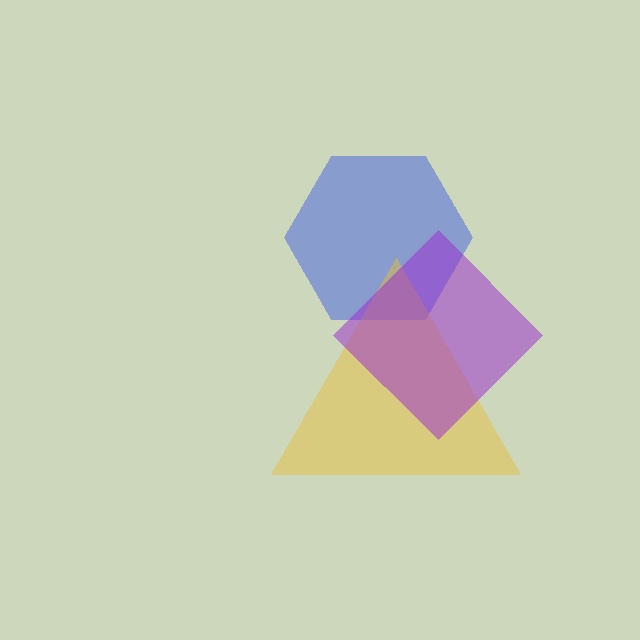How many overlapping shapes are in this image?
There are 3 overlapping shapes in the image.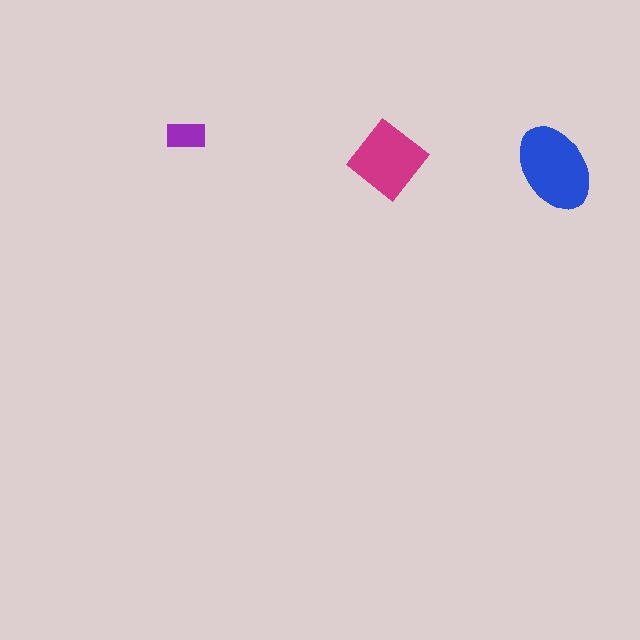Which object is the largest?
The blue ellipse.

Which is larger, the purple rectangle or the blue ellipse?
The blue ellipse.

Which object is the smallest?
The purple rectangle.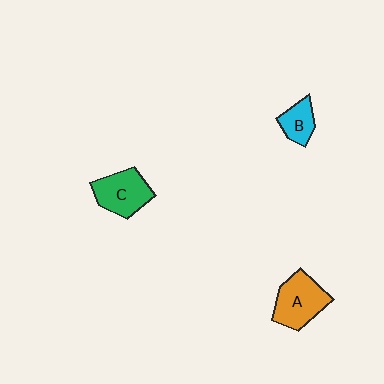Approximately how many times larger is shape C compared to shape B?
Approximately 1.7 times.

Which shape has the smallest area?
Shape B (cyan).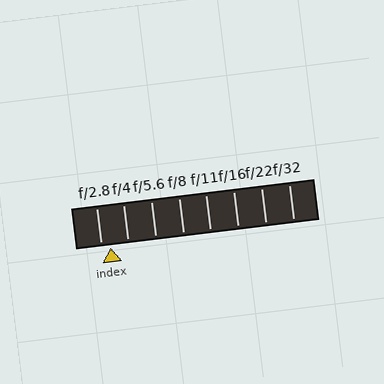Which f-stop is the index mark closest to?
The index mark is closest to f/2.8.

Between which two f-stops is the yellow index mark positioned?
The index mark is between f/2.8 and f/4.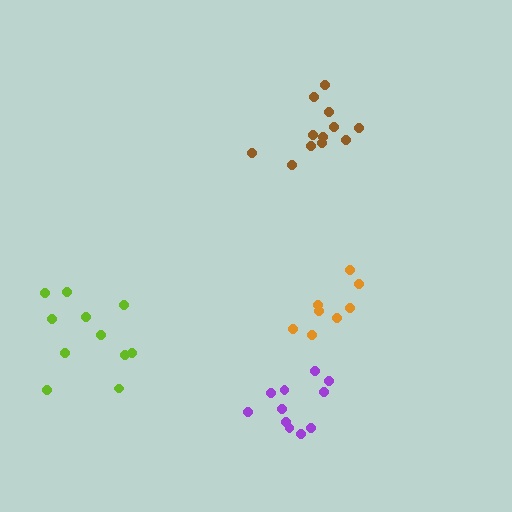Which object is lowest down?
The purple cluster is bottommost.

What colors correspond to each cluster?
The clusters are colored: purple, orange, brown, lime.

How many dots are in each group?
Group 1: 11 dots, Group 2: 8 dots, Group 3: 12 dots, Group 4: 11 dots (42 total).